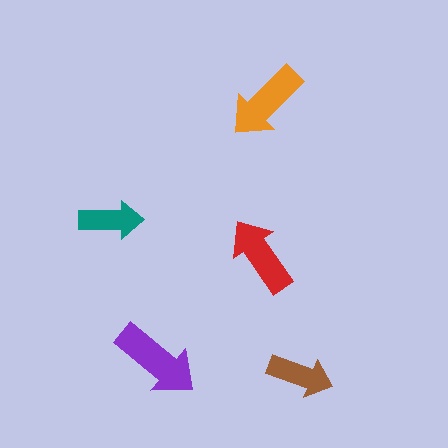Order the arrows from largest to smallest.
the purple one, the orange one, the red one, the brown one, the teal one.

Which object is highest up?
The orange arrow is topmost.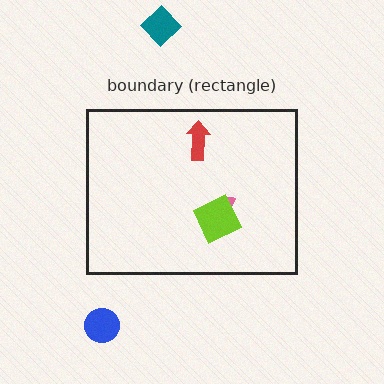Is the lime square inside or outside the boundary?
Inside.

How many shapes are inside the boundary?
3 inside, 2 outside.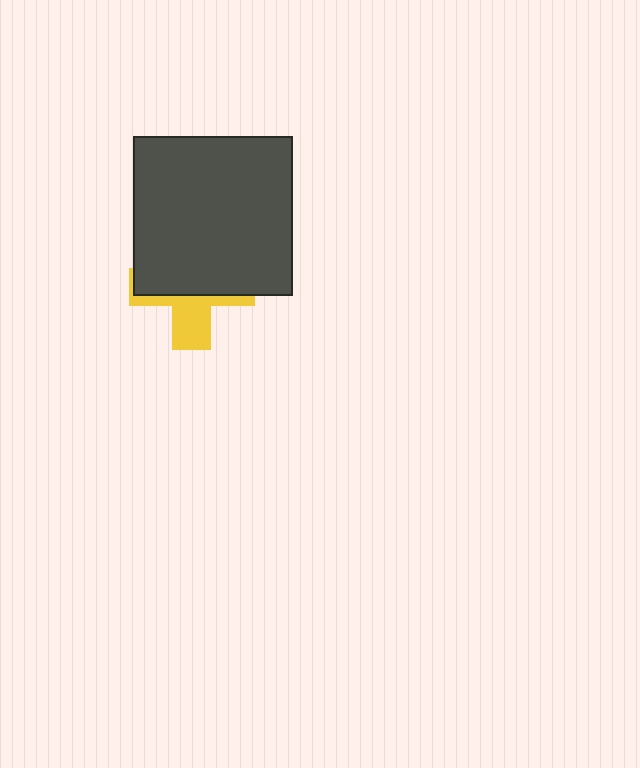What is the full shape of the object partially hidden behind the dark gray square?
The partially hidden object is a yellow cross.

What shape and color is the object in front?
The object in front is a dark gray square.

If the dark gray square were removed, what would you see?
You would see the complete yellow cross.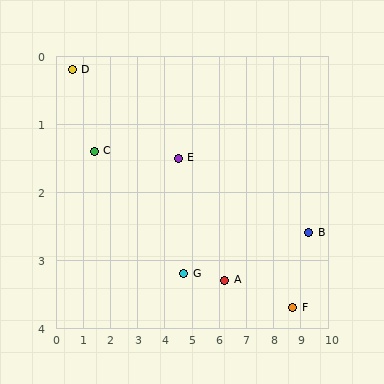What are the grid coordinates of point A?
Point A is at approximately (6.2, 3.3).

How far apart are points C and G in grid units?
Points C and G are about 3.8 grid units apart.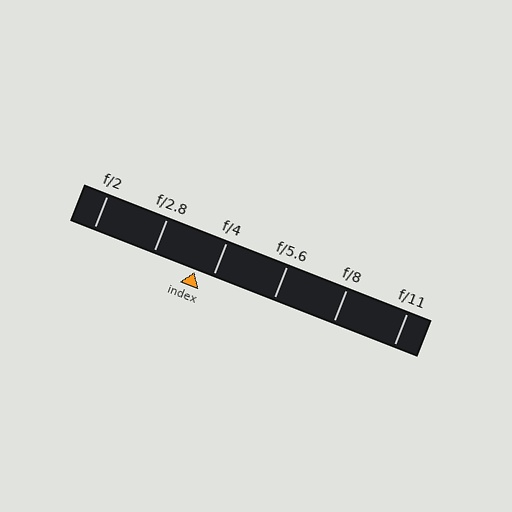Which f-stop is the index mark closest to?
The index mark is closest to f/4.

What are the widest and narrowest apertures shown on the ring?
The widest aperture shown is f/2 and the narrowest is f/11.